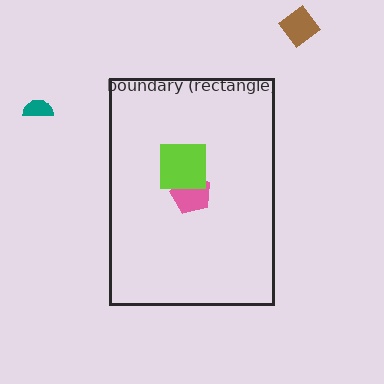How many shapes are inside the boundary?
2 inside, 2 outside.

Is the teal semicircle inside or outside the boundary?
Outside.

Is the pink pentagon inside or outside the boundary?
Inside.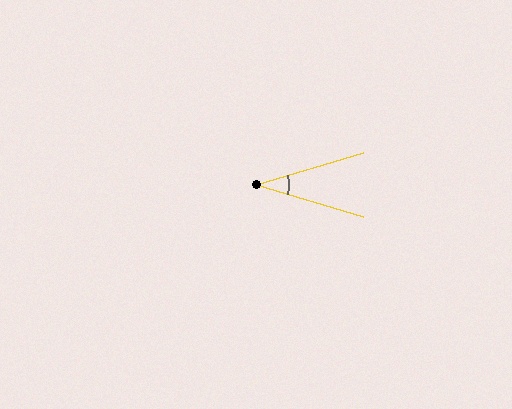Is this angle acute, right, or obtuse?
It is acute.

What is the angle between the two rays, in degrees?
Approximately 33 degrees.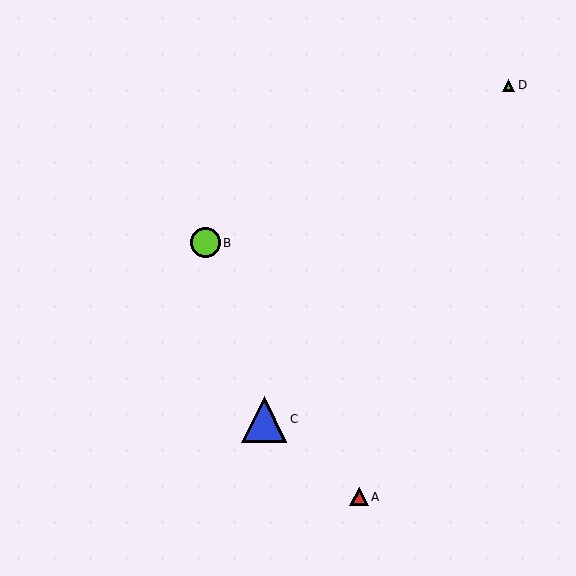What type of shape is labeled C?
Shape C is a blue triangle.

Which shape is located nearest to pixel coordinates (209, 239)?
The lime circle (labeled B) at (206, 243) is nearest to that location.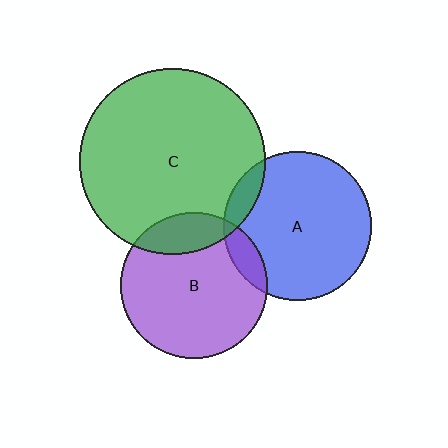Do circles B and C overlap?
Yes.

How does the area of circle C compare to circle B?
Approximately 1.6 times.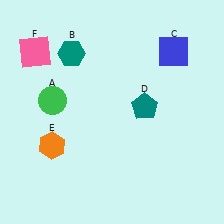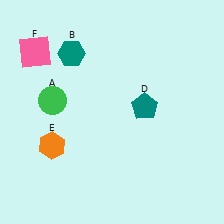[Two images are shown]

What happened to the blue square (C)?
The blue square (C) was removed in Image 2. It was in the top-right area of Image 1.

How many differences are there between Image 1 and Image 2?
There is 1 difference between the two images.